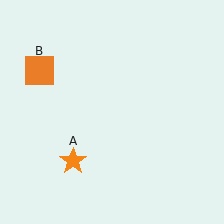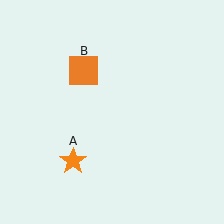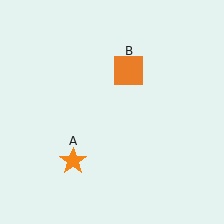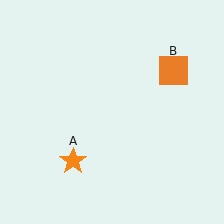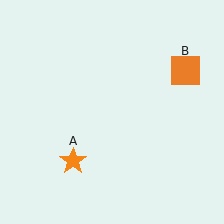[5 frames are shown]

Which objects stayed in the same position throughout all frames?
Orange star (object A) remained stationary.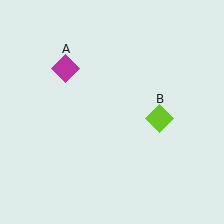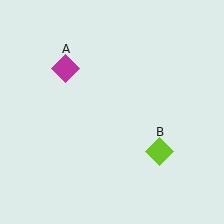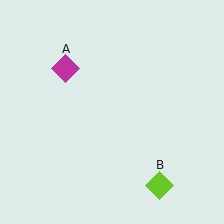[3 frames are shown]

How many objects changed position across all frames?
1 object changed position: lime diamond (object B).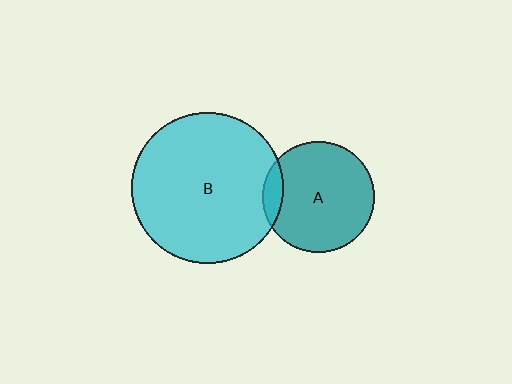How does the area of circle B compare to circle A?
Approximately 1.9 times.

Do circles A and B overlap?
Yes.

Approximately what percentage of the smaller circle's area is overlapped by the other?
Approximately 10%.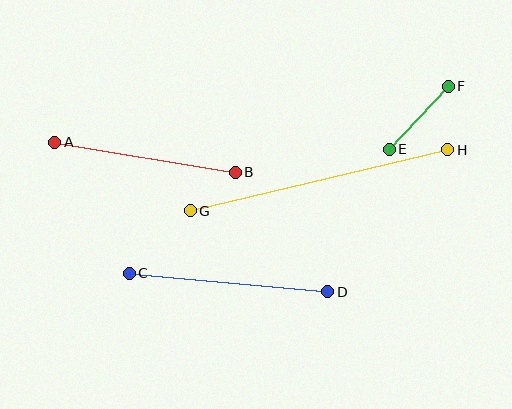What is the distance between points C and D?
The distance is approximately 199 pixels.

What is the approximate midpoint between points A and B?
The midpoint is at approximately (145, 157) pixels.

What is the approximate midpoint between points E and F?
The midpoint is at approximately (419, 118) pixels.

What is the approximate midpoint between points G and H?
The midpoint is at approximately (319, 180) pixels.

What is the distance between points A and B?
The distance is approximately 183 pixels.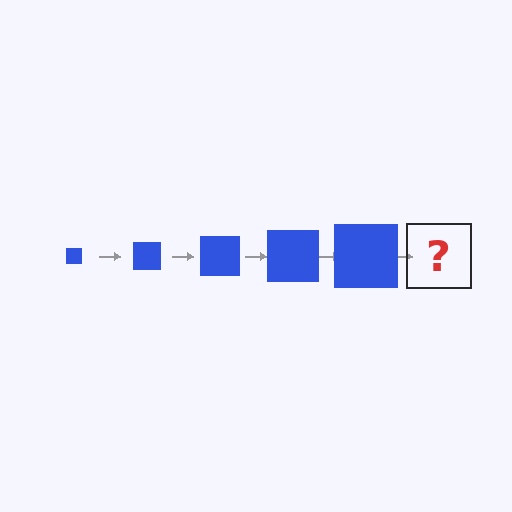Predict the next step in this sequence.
The next step is a blue square, larger than the previous one.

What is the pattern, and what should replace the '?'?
The pattern is that the square gets progressively larger each step. The '?' should be a blue square, larger than the previous one.